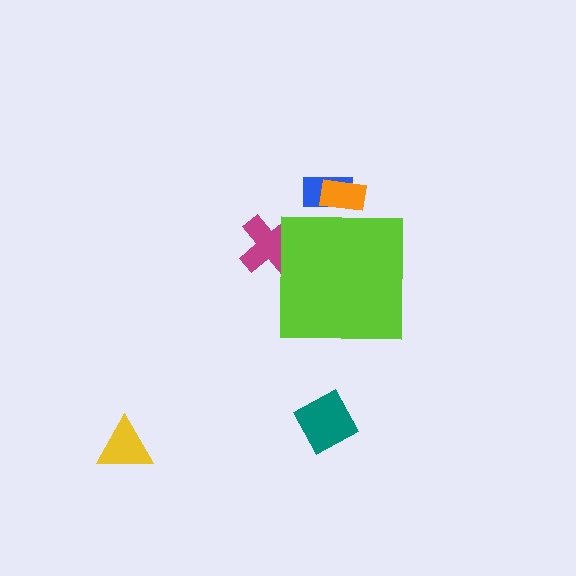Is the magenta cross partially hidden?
Yes, the magenta cross is partially hidden behind the lime square.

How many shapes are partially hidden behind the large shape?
3 shapes are partially hidden.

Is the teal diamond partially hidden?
No, the teal diamond is fully visible.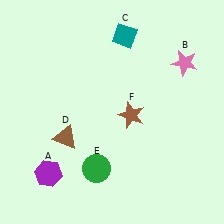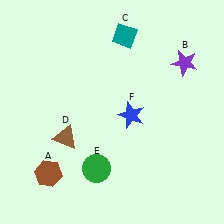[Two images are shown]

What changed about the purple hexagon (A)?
In Image 1, A is purple. In Image 2, it changed to brown.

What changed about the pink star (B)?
In Image 1, B is pink. In Image 2, it changed to purple.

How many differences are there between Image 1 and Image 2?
There are 3 differences between the two images.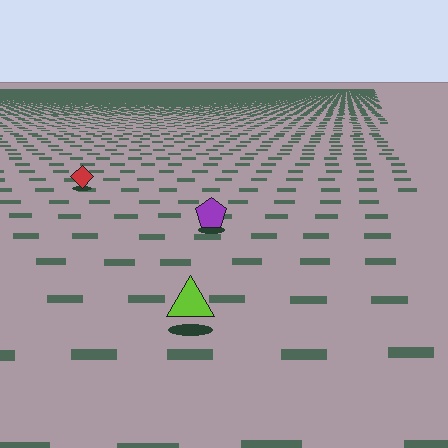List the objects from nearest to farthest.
From nearest to farthest: the lime triangle, the purple pentagon, the red diamond.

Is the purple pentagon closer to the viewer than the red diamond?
Yes. The purple pentagon is closer — you can tell from the texture gradient: the ground texture is coarser near it.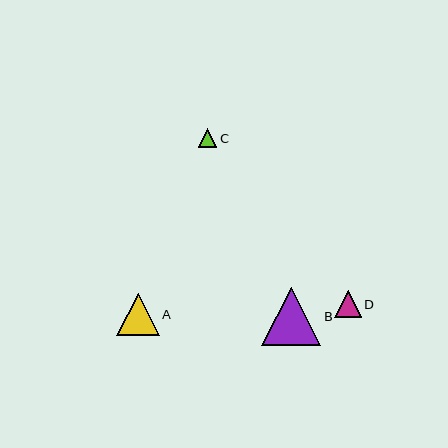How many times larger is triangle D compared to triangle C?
Triangle D is approximately 1.4 times the size of triangle C.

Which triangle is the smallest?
Triangle C is the smallest with a size of approximately 18 pixels.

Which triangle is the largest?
Triangle B is the largest with a size of approximately 59 pixels.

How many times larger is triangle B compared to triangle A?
Triangle B is approximately 1.4 times the size of triangle A.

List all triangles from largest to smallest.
From largest to smallest: B, A, D, C.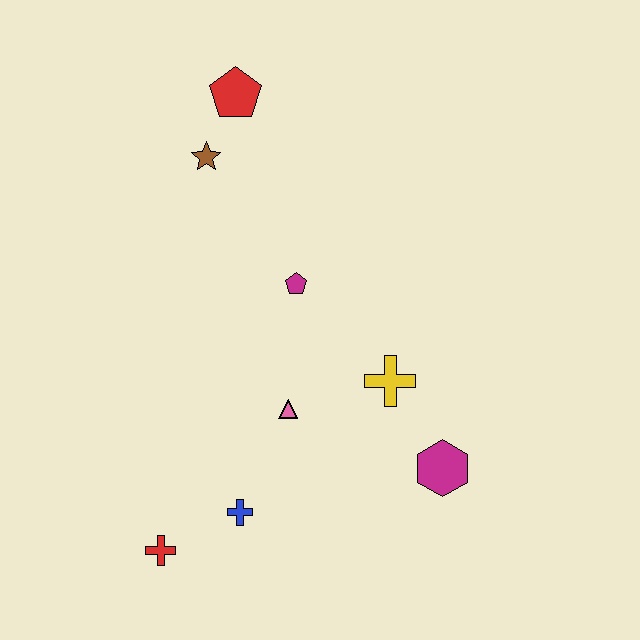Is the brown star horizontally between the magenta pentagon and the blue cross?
No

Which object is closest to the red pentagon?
The brown star is closest to the red pentagon.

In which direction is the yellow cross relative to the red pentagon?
The yellow cross is below the red pentagon.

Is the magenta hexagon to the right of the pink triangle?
Yes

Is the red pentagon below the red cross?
No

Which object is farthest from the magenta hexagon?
The red pentagon is farthest from the magenta hexagon.